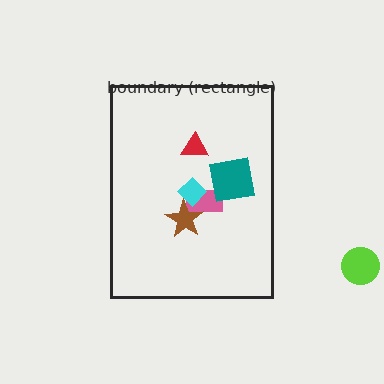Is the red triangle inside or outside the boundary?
Inside.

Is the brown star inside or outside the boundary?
Inside.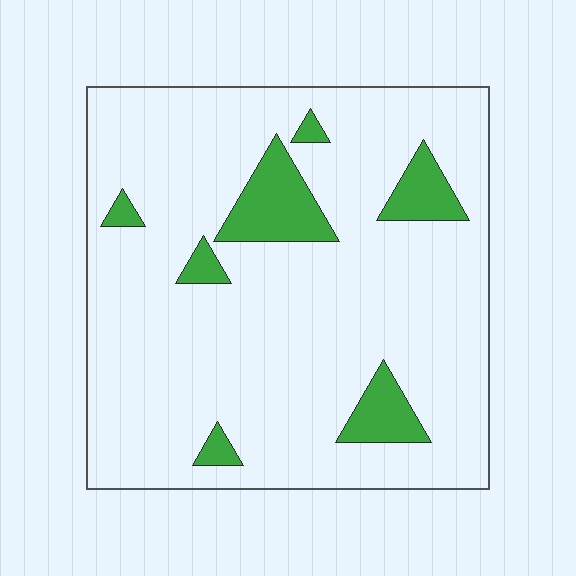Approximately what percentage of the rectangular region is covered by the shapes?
Approximately 10%.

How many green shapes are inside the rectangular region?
7.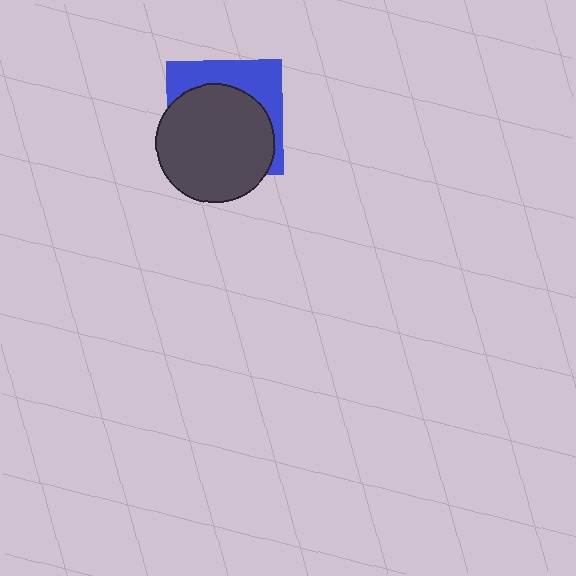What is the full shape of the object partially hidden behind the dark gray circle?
The partially hidden object is a blue square.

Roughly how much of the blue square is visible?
A small part of it is visible (roughly 34%).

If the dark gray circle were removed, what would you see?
You would see the complete blue square.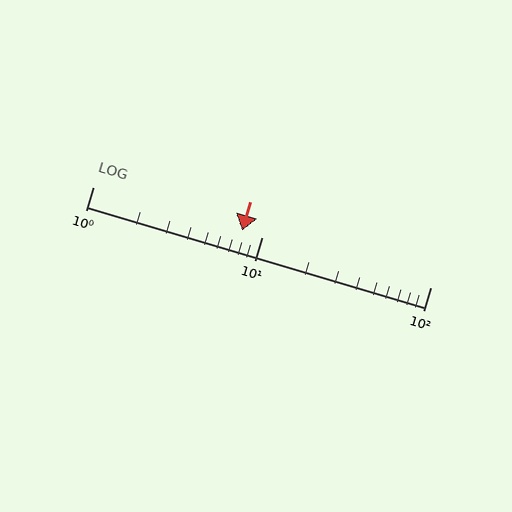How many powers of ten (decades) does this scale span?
The scale spans 2 decades, from 1 to 100.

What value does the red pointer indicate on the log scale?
The pointer indicates approximately 7.6.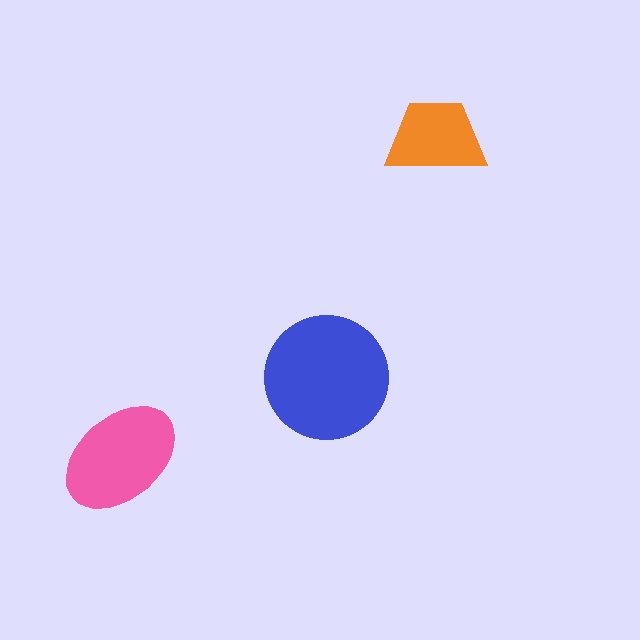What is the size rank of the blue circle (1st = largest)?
1st.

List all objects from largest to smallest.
The blue circle, the pink ellipse, the orange trapezoid.